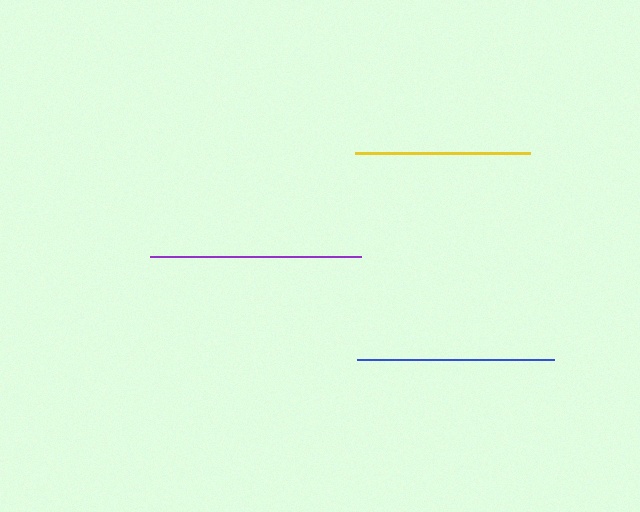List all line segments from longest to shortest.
From longest to shortest: purple, blue, yellow.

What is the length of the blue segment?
The blue segment is approximately 197 pixels long.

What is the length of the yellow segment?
The yellow segment is approximately 176 pixels long.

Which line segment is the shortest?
The yellow line is the shortest at approximately 176 pixels.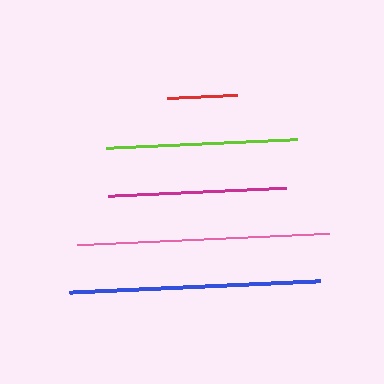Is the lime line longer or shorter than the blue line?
The blue line is longer than the lime line.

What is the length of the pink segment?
The pink segment is approximately 252 pixels long.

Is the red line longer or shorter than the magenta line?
The magenta line is longer than the red line.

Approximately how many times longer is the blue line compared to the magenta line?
The blue line is approximately 1.4 times the length of the magenta line.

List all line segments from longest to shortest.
From longest to shortest: pink, blue, lime, magenta, red.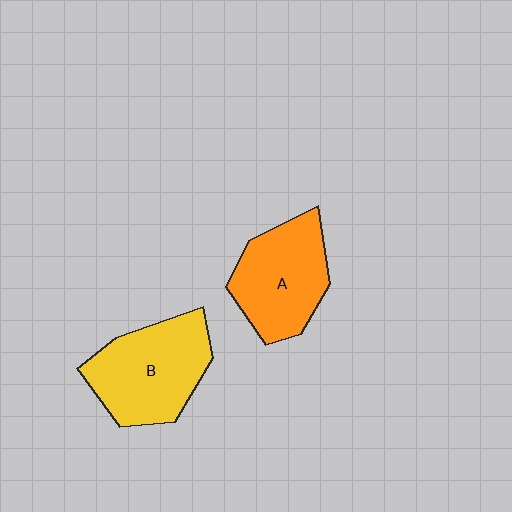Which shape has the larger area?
Shape B (yellow).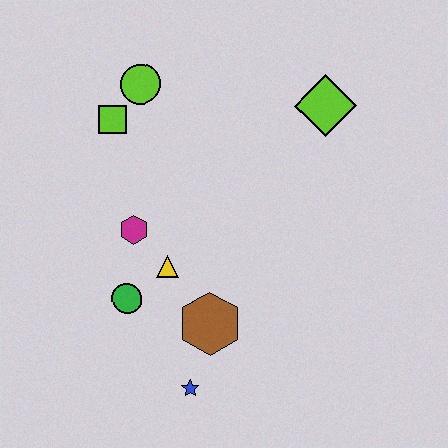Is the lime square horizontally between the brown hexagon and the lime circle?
No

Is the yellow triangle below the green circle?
No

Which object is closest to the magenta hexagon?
The yellow triangle is closest to the magenta hexagon.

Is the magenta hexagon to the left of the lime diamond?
Yes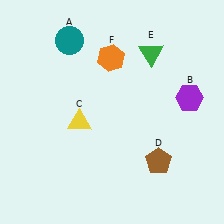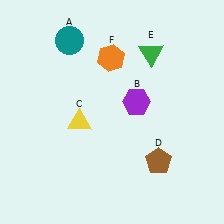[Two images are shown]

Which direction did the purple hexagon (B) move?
The purple hexagon (B) moved left.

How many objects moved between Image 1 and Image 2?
1 object moved between the two images.